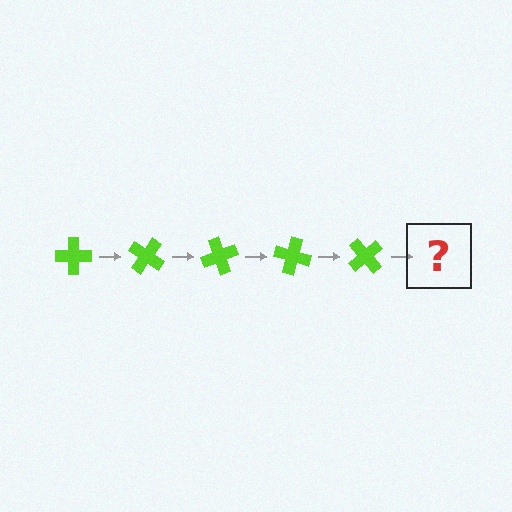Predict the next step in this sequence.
The next step is a lime cross rotated 175 degrees.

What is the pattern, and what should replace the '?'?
The pattern is that the cross rotates 35 degrees each step. The '?' should be a lime cross rotated 175 degrees.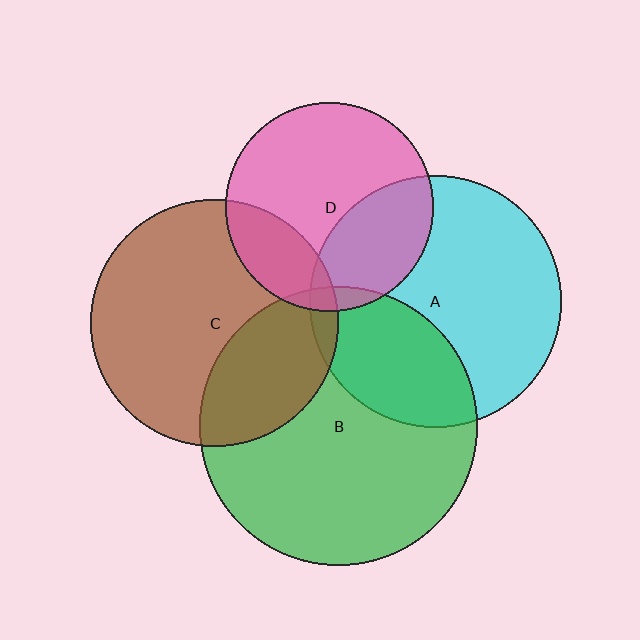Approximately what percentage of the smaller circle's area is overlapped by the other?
Approximately 35%.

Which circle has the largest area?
Circle B (green).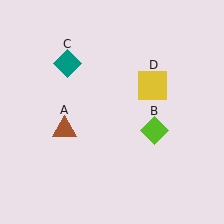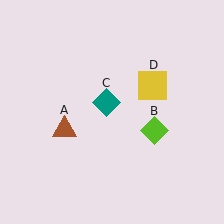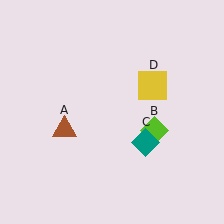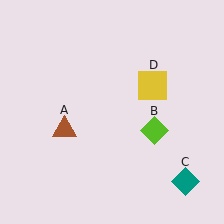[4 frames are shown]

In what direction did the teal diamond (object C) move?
The teal diamond (object C) moved down and to the right.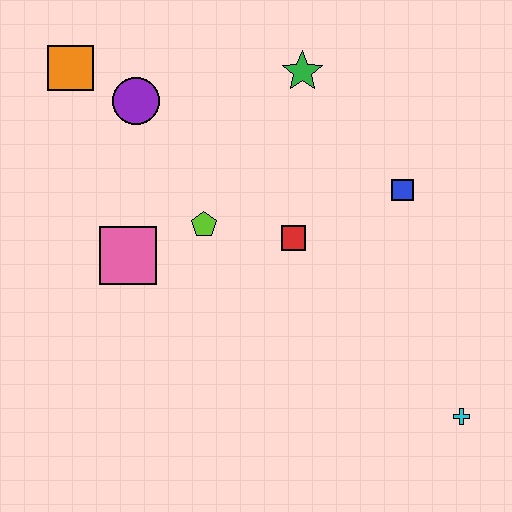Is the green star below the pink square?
No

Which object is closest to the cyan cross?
The blue square is closest to the cyan cross.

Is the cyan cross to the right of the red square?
Yes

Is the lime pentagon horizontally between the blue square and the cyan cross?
No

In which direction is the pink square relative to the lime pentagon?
The pink square is to the left of the lime pentagon.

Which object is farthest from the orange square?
The cyan cross is farthest from the orange square.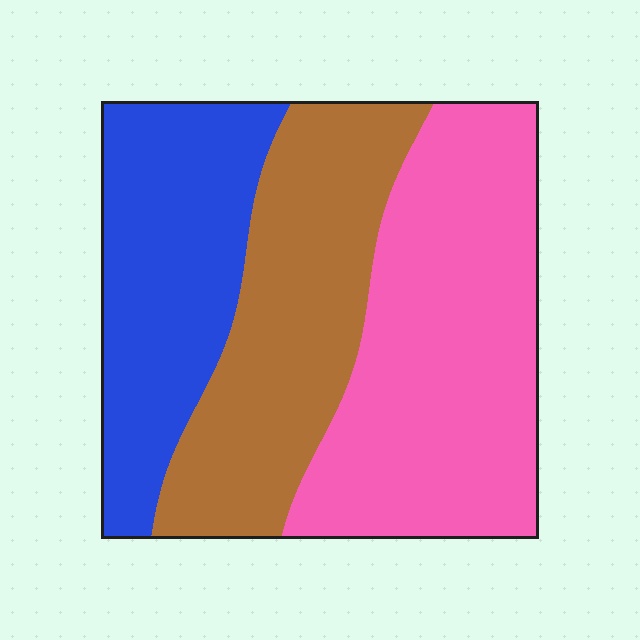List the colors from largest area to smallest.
From largest to smallest: pink, brown, blue.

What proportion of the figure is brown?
Brown takes up about one third (1/3) of the figure.